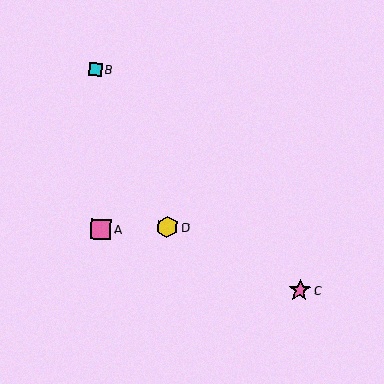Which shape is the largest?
The pink star (labeled C) is the largest.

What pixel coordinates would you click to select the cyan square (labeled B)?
Click at (95, 69) to select the cyan square B.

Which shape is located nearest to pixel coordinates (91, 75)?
The cyan square (labeled B) at (95, 69) is nearest to that location.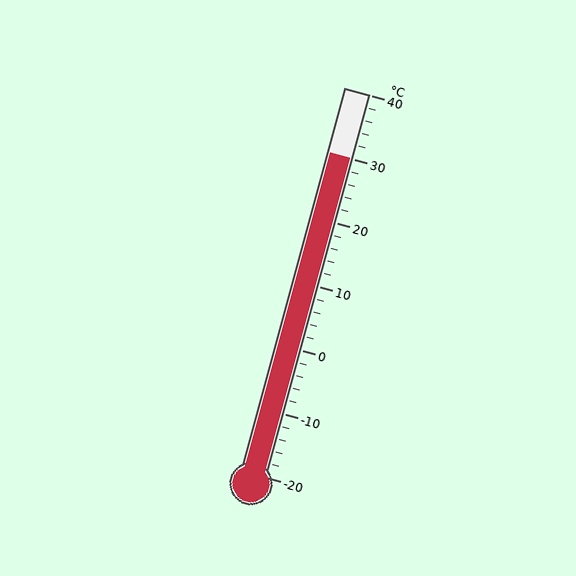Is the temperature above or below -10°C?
The temperature is above -10°C.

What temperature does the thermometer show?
The thermometer shows approximately 30°C.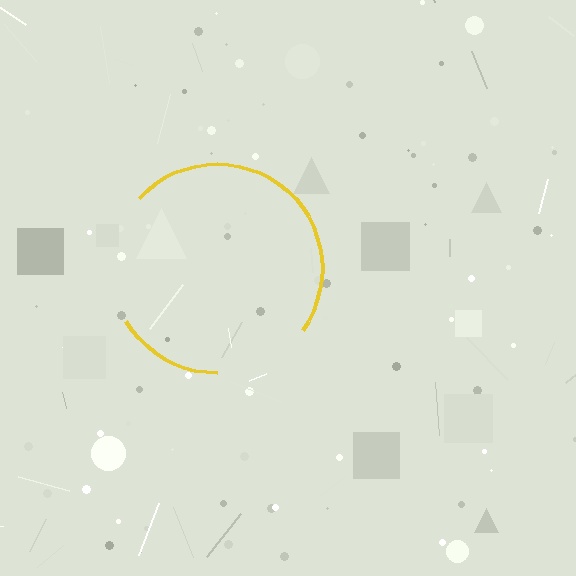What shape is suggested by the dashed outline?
The dashed outline suggests a circle.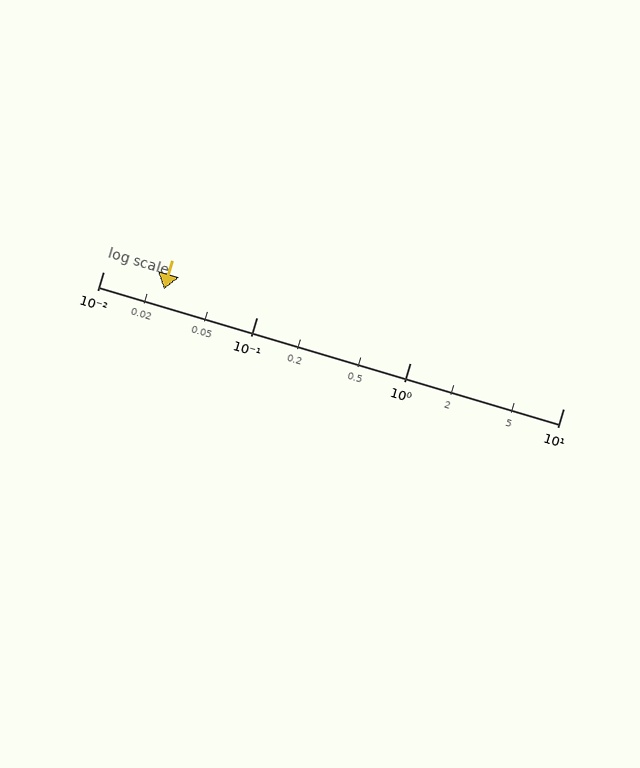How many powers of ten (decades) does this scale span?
The scale spans 3 decades, from 0.01 to 10.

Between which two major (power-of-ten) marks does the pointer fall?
The pointer is between 0.01 and 0.1.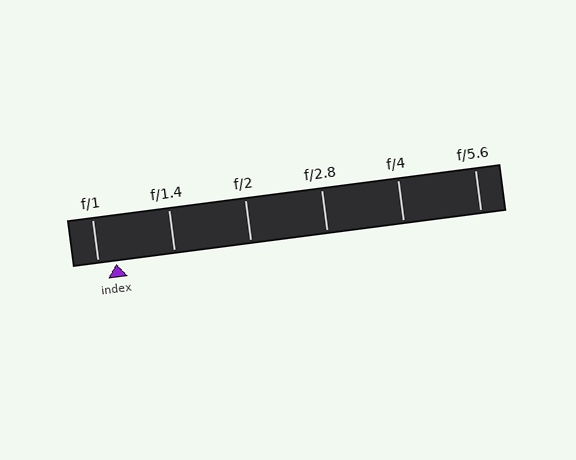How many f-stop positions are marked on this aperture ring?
There are 6 f-stop positions marked.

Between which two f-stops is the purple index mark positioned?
The index mark is between f/1 and f/1.4.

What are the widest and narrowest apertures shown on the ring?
The widest aperture shown is f/1 and the narrowest is f/5.6.